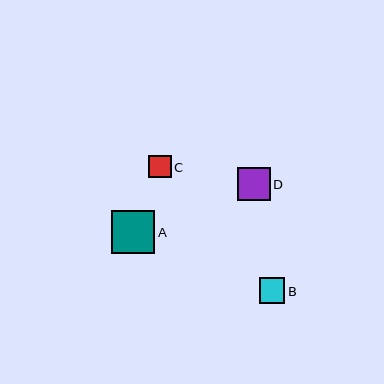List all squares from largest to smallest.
From largest to smallest: A, D, B, C.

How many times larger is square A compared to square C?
Square A is approximately 1.9 times the size of square C.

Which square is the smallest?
Square C is the smallest with a size of approximately 22 pixels.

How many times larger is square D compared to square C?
Square D is approximately 1.5 times the size of square C.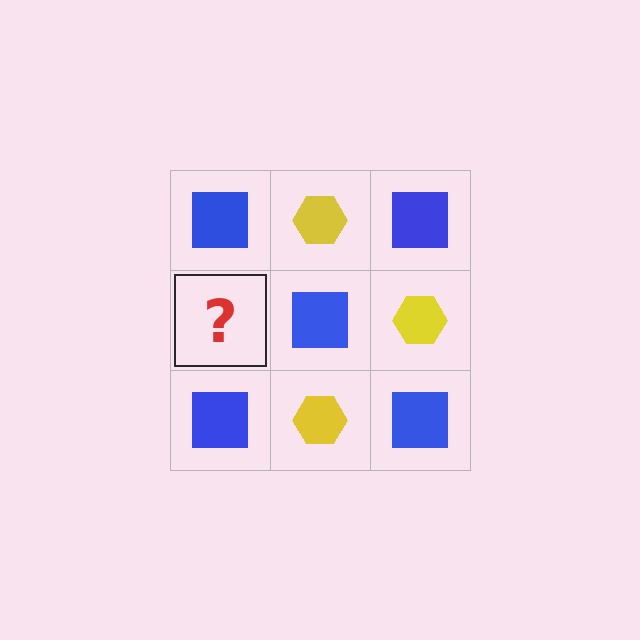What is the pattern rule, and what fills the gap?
The rule is that it alternates blue square and yellow hexagon in a checkerboard pattern. The gap should be filled with a yellow hexagon.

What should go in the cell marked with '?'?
The missing cell should contain a yellow hexagon.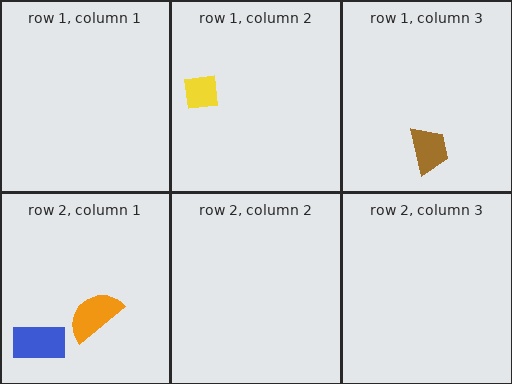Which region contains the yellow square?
The row 1, column 2 region.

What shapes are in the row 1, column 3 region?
The brown trapezoid.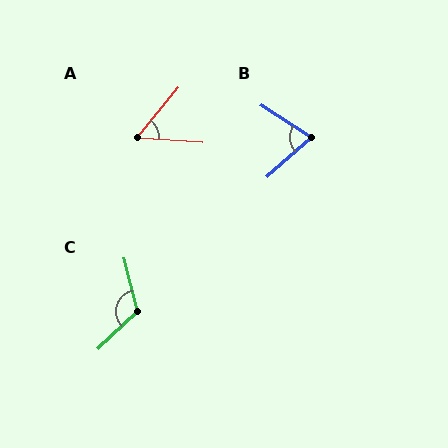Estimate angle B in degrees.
Approximately 75 degrees.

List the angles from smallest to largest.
A (54°), B (75°), C (119°).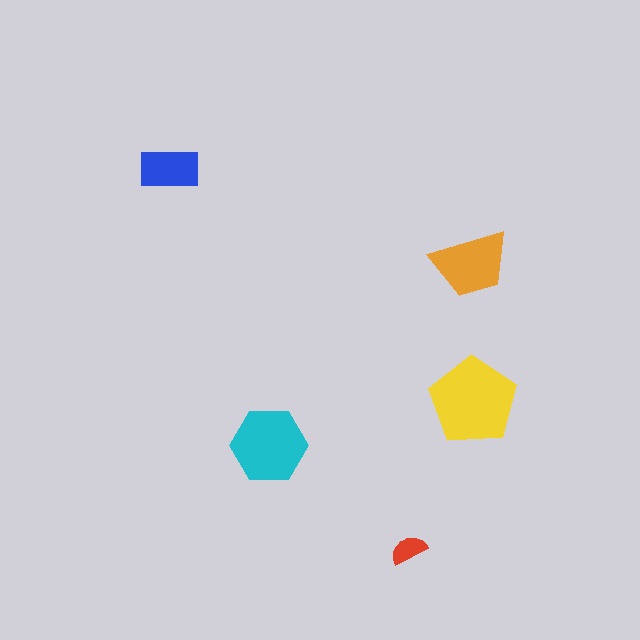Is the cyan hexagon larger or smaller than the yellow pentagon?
Smaller.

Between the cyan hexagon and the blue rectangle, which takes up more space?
The cyan hexagon.